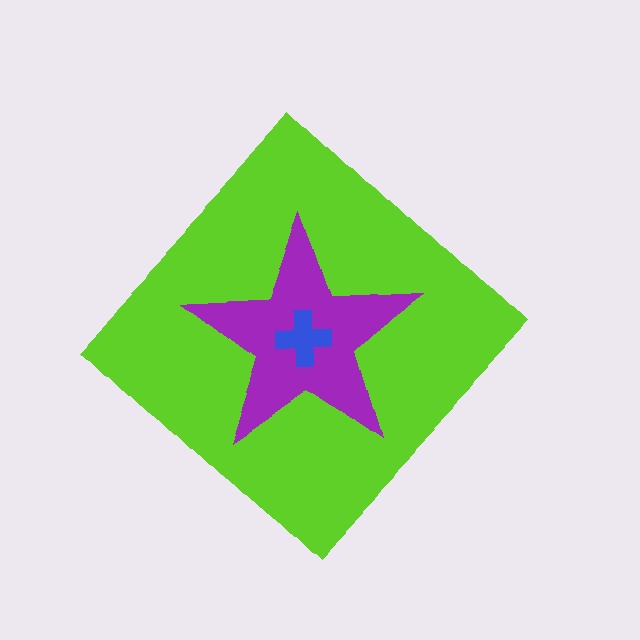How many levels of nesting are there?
3.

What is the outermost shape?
The lime diamond.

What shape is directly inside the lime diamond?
The purple star.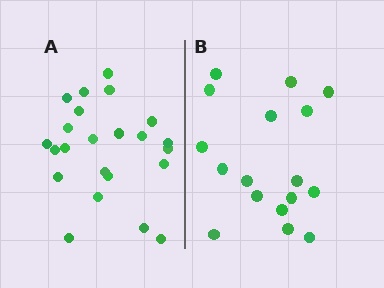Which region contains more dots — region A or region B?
Region A (the left region) has more dots.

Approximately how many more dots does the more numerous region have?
Region A has about 6 more dots than region B.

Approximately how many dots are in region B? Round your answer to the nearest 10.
About 20 dots. (The exact count is 17, which rounds to 20.)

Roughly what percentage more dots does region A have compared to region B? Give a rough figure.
About 35% more.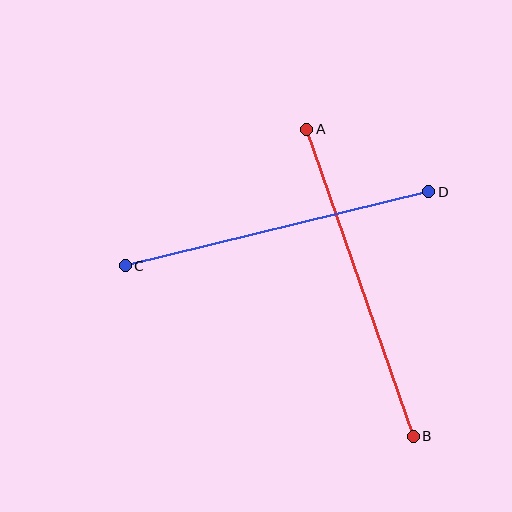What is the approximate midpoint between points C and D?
The midpoint is at approximately (277, 229) pixels.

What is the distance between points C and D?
The distance is approximately 312 pixels.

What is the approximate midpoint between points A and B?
The midpoint is at approximately (360, 283) pixels.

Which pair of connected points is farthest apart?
Points A and B are farthest apart.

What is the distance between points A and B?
The distance is approximately 325 pixels.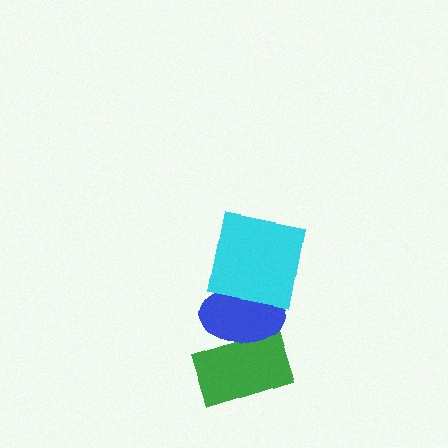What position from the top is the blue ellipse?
The blue ellipse is 2nd from the top.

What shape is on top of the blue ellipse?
The cyan square is on top of the blue ellipse.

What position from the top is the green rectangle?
The green rectangle is 3rd from the top.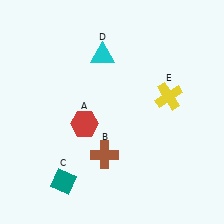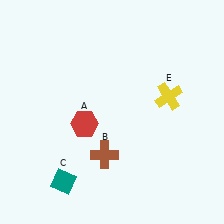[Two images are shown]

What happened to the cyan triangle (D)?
The cyan triangle (D) was removed in Image 2. It was in the top-left area of Image 1.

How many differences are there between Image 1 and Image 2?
There is 1 difference between the two images.